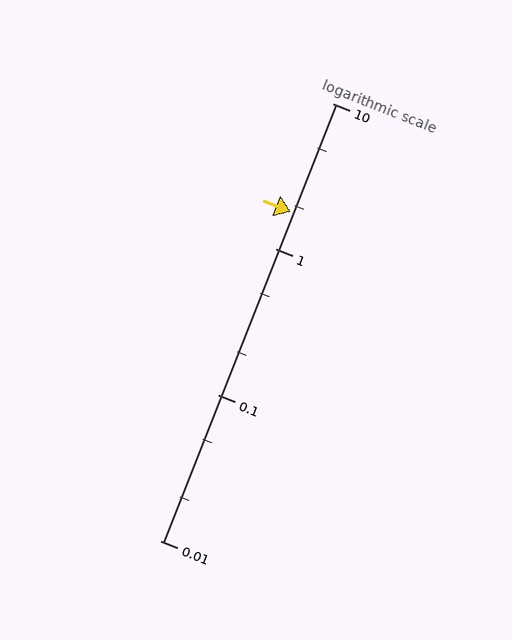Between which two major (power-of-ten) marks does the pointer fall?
The pointer is between 1 and 10.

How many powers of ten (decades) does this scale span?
The scale spans 3 decades, from 0.01 to 10.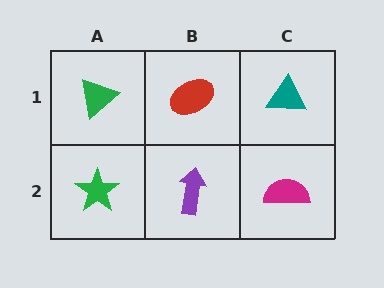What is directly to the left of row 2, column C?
A purple arrow.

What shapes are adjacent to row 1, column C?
A magenta semicircle (row 2, column C), a red ellipse (row 1, column B).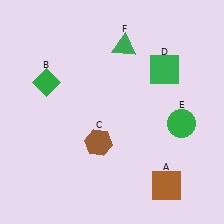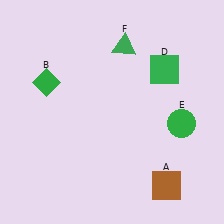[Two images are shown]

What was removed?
The brown hexagon (C) was removed in Image 2.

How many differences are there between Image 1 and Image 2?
There is 1 difference between the two images.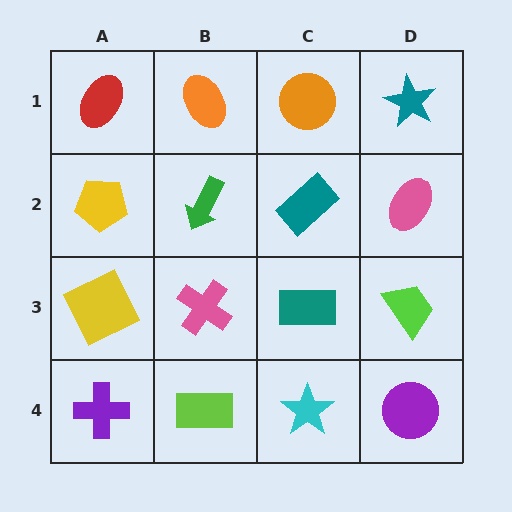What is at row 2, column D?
A pink ellipse.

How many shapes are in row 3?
4 shapes.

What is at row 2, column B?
A green arrow.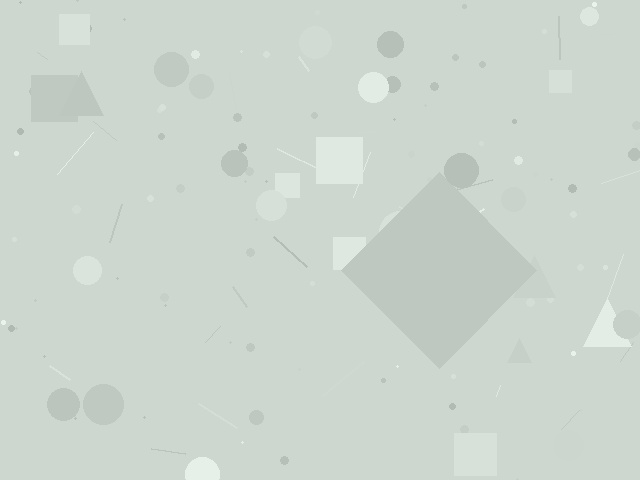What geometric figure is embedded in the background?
A diamond is embedded in the background.